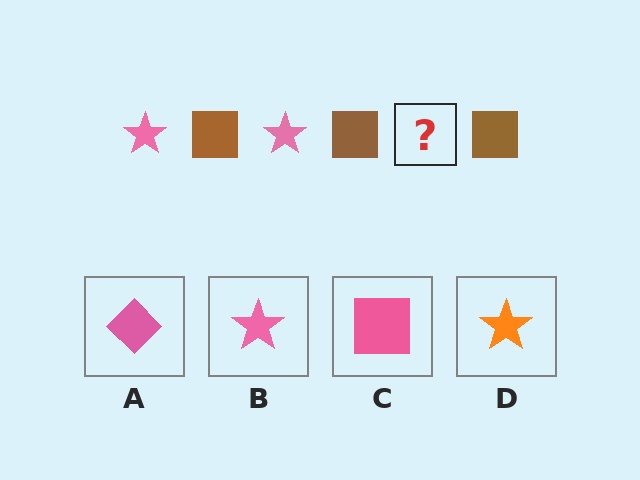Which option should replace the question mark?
Option B.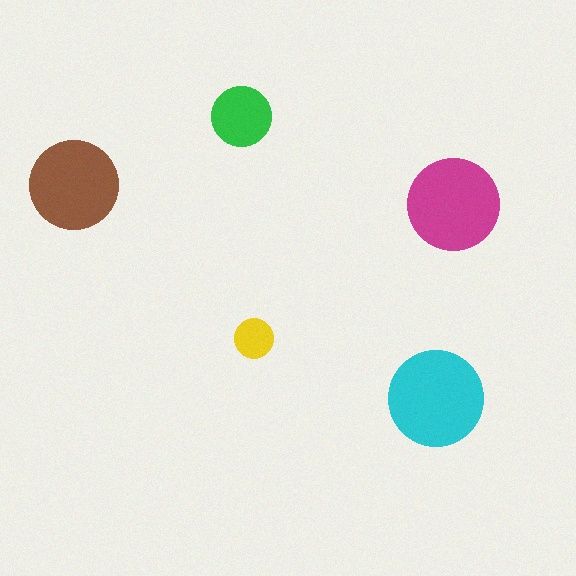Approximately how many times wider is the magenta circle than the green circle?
About 1.5 times wider.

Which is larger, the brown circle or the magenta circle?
The magenta one.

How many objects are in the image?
There are 5 objects in the image.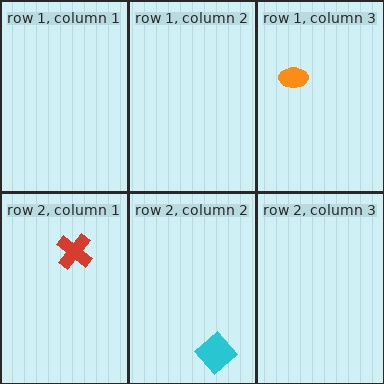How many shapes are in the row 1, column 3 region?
1.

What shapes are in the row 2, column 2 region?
The cyan diamond.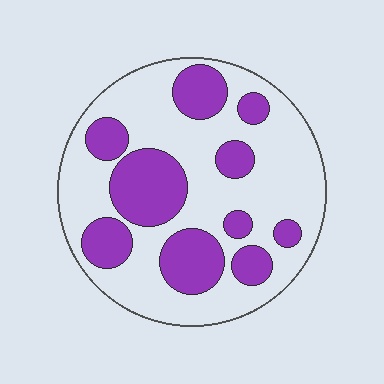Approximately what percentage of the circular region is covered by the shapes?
Approximately 35%.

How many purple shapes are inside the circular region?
10.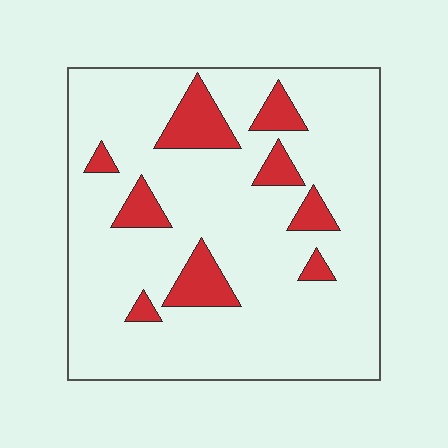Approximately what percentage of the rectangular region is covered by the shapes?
Approximately 15%.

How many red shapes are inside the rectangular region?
9.